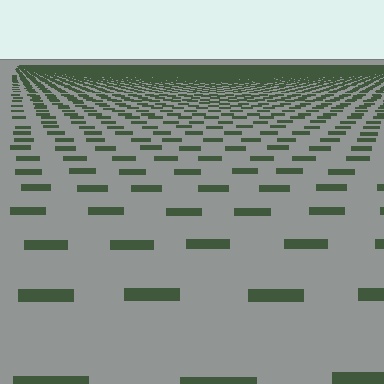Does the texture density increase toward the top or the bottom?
Density increases toward the top.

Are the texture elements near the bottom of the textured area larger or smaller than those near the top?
Larger. Near the bottom, elements are closer to the viewer and appear at a bigger on-screen size.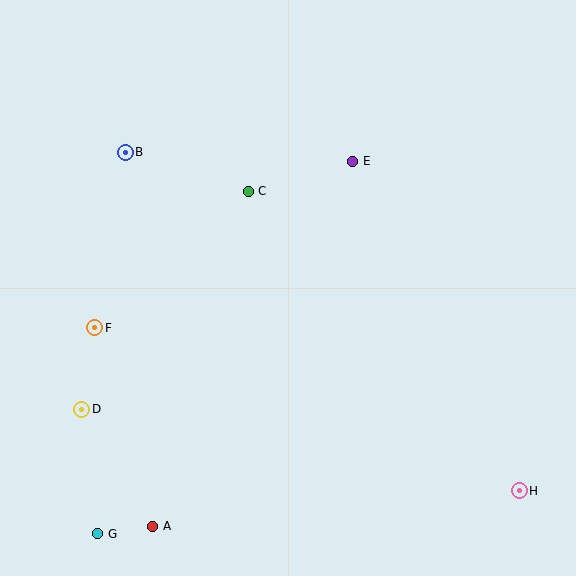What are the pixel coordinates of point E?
Point E is at (353, 161).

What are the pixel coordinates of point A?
Point A is at (153, 526).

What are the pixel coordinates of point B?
Point B is at (125, 152).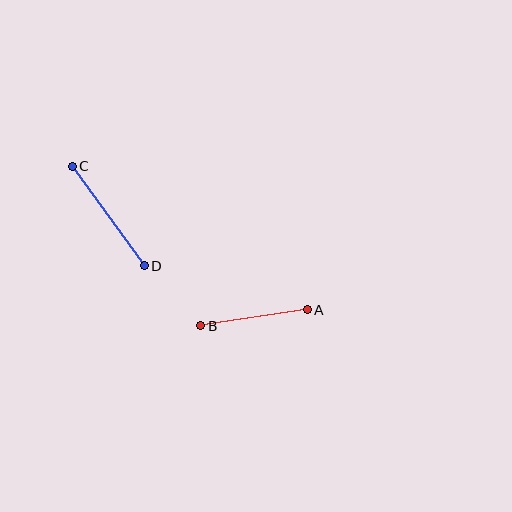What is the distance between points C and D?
The distance is approximately 123 pixels.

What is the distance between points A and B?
The distance is approximately 108 pixels.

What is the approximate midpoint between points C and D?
The midpoint is at approximately (108, 216) pixels.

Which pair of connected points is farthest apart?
Points C and D are farthest apart.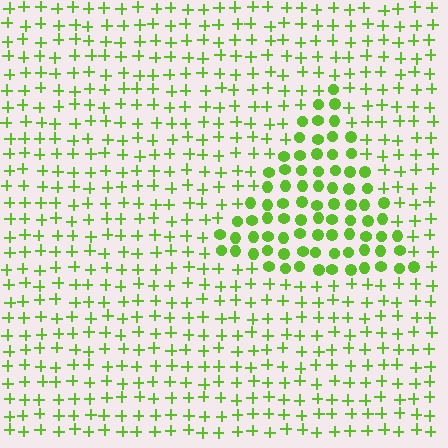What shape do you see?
I see a triangle.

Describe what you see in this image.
The image is filled with small lime elements arranged in a uniform grid. A triangle-shaped region contains circles, while the surrounding area contains plus signs. The boundary is defined purely by the change in element shape.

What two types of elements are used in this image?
The image uses circles inside the triangle region and plus signs outside it.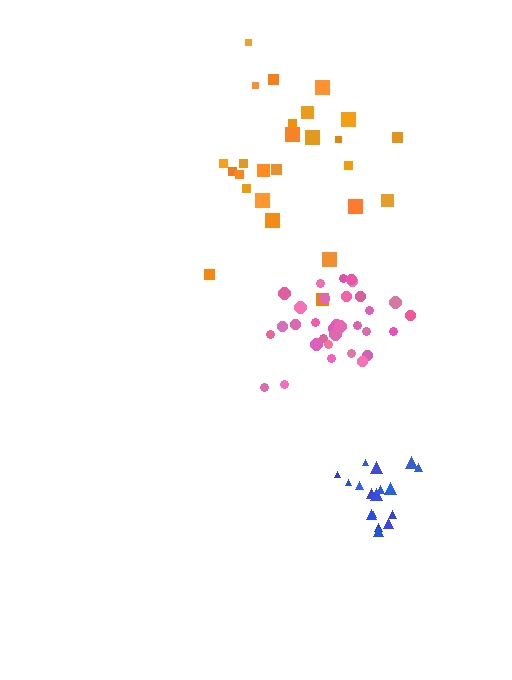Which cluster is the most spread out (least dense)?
Orange.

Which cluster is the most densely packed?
Blue.